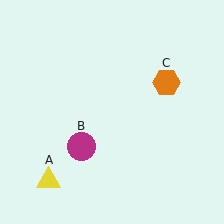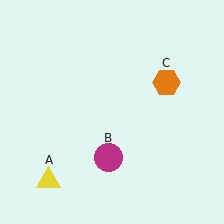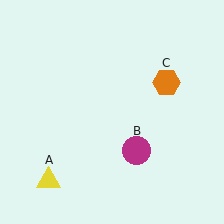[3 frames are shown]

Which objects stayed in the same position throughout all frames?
Yellow triangle (object A) and orange hexagon (object C) remained stationary.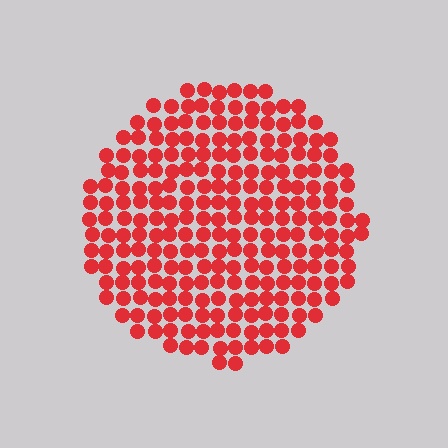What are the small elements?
The small elements are circles.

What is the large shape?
The large shape is a circle.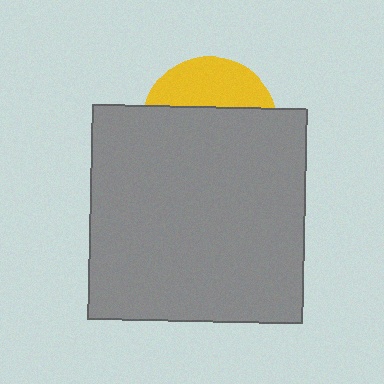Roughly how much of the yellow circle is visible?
A small part of it is visible (roughly 33%).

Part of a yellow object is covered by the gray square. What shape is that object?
It is a circle.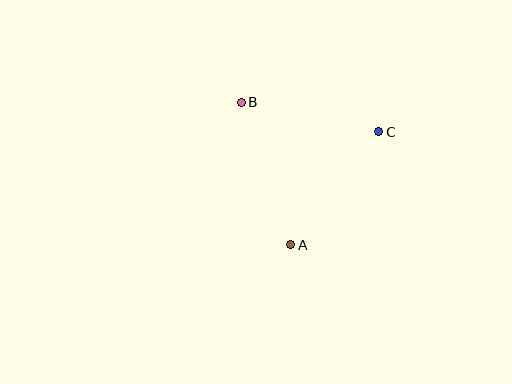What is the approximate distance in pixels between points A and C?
The distance between A and C is approximately 143 pixels.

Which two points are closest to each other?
Points B and C are closest to each other.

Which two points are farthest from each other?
Points A and B are farthest from each other.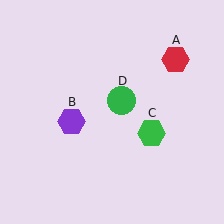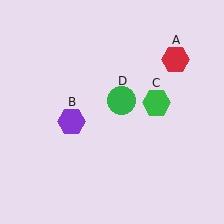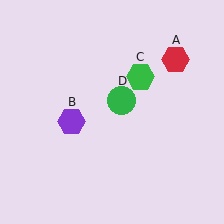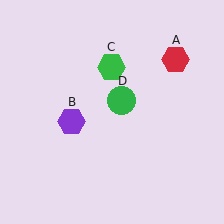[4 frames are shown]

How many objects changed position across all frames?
1 object changed position: green hexagon (object C).